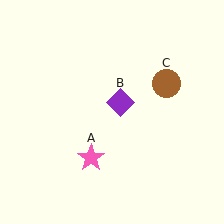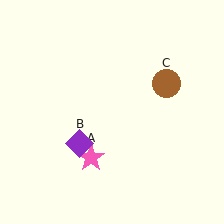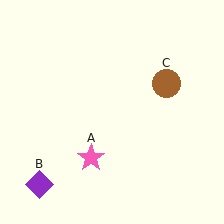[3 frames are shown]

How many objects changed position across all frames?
1 object changed position: purple diamond (object B).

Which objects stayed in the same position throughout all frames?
Pink star (object A) and brown circle (object C) remained stationary.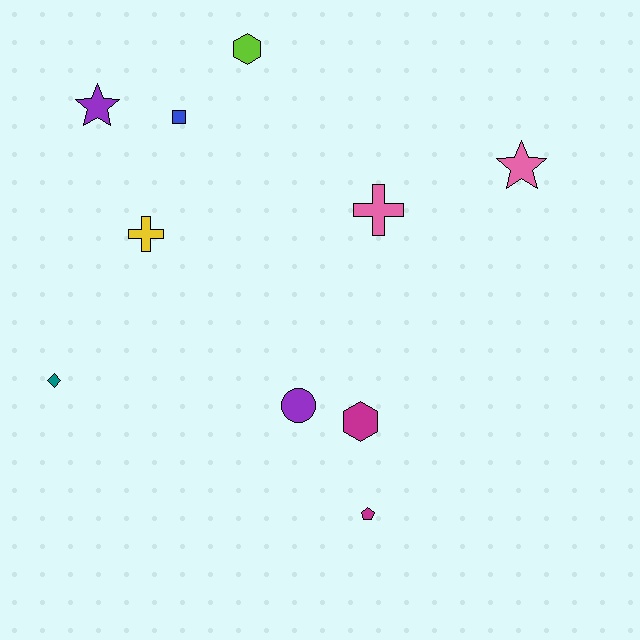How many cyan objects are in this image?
There are no cyan objects.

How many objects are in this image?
There are 10 objects.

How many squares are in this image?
There is 1 square.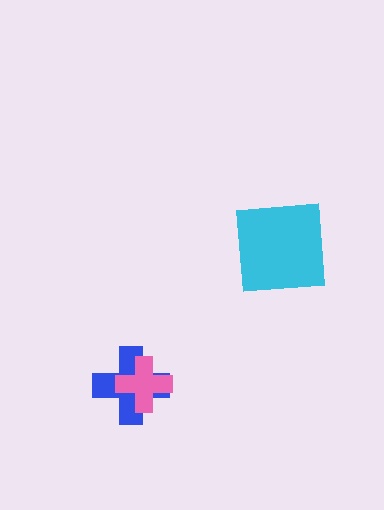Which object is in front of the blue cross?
The pink cross is in front of the blue cross.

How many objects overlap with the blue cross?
1 object overlaps with the blue cross.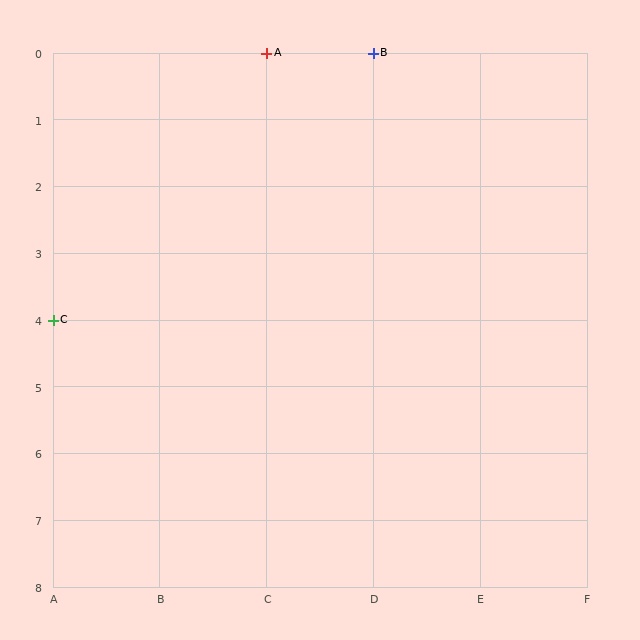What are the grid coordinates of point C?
Point C is at grid coordinates (A, 4).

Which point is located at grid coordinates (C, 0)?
Point A is at (C, 0).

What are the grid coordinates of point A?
Point A is at grid coordinates (C, 0).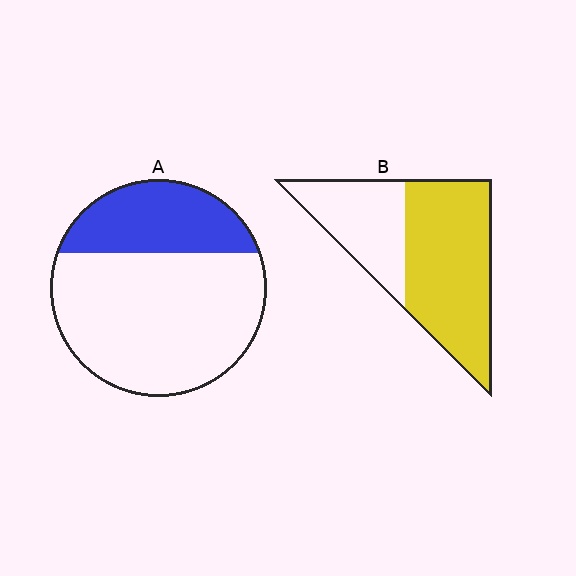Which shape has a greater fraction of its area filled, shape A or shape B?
Shape B.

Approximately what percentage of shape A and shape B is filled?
A is approximately 30% and B is approximately 65%.